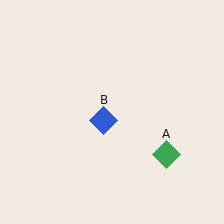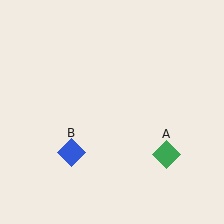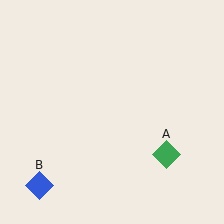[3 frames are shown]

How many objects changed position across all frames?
1 object changed position: blue diamond (object B).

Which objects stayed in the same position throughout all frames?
Green diamond (object A) remained stationary.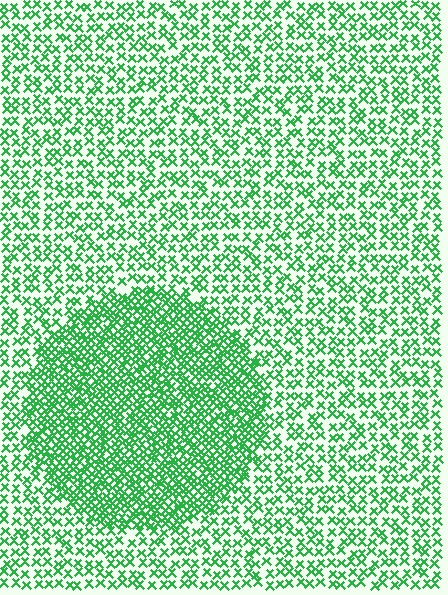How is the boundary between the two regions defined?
The boundary is defined by a change in element density (approximately 2.1x ratio). All elements are the same color, size, and shape.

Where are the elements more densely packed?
The elements are more densely packed inside the circle boundary.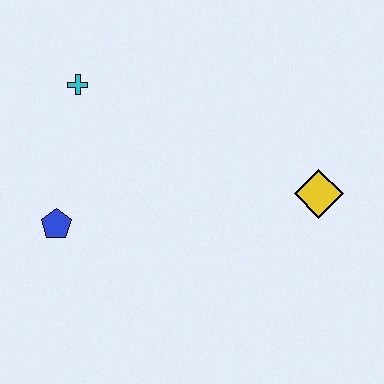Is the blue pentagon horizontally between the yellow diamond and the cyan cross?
No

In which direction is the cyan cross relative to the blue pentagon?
The cyan cross is above the blue pentagon.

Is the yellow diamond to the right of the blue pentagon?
Yes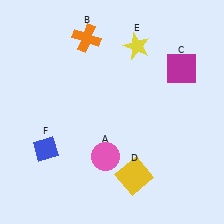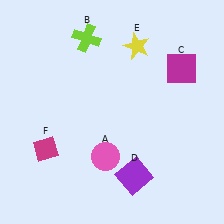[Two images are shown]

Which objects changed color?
B changed from orange to lime. D changed from yellow to purple. F changed from blue to magenta.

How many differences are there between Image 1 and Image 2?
There are 3 differences between the two images.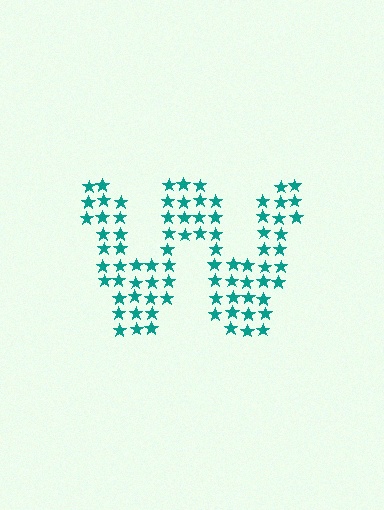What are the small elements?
The small elements are stars.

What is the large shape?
The large shape is the letter W.